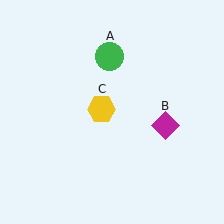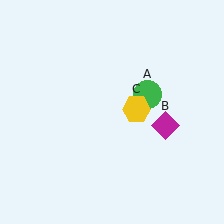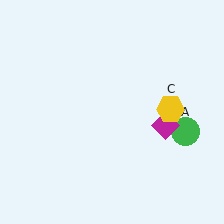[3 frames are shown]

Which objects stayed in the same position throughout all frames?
Magenta diamond (object B) remained stationary.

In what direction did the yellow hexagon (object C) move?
The yellow hexagon (object C) moved right.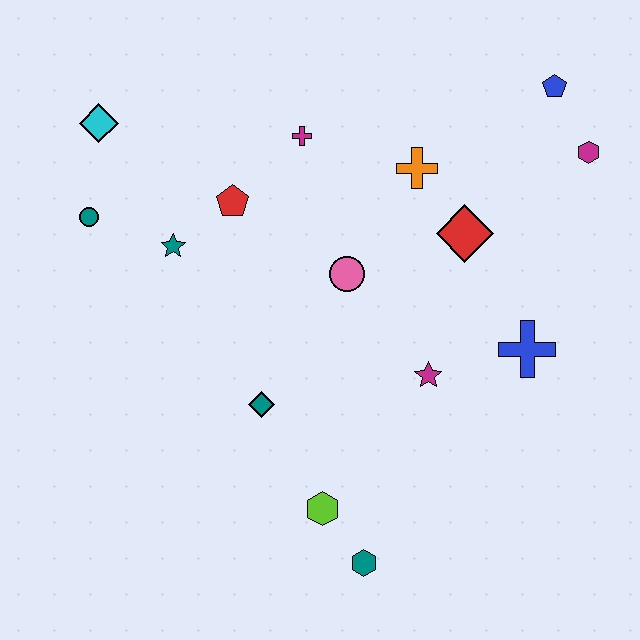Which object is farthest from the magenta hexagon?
The teal circle is farthest from the magenta hexagon.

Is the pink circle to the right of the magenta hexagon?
No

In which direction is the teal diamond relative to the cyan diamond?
The teal diamond is below the cyan diamond.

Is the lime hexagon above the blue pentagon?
No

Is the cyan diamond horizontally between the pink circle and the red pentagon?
No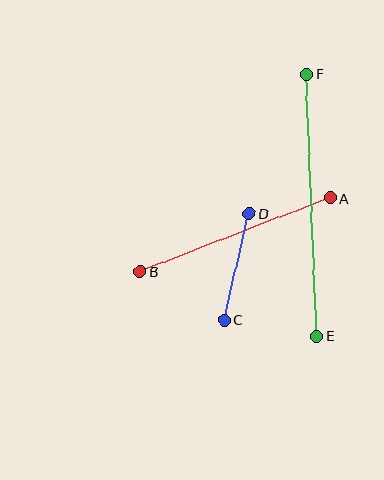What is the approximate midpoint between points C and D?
The midpoint is at approximately (236, 267) pixels.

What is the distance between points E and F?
The distance is approximately 262 pixels.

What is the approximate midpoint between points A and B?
The midpoint is at approximately (235, 235) pixels.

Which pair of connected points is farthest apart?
Points E and F are farthest apart.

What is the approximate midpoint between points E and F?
The midpoint is at approximately (312, 205) pixels.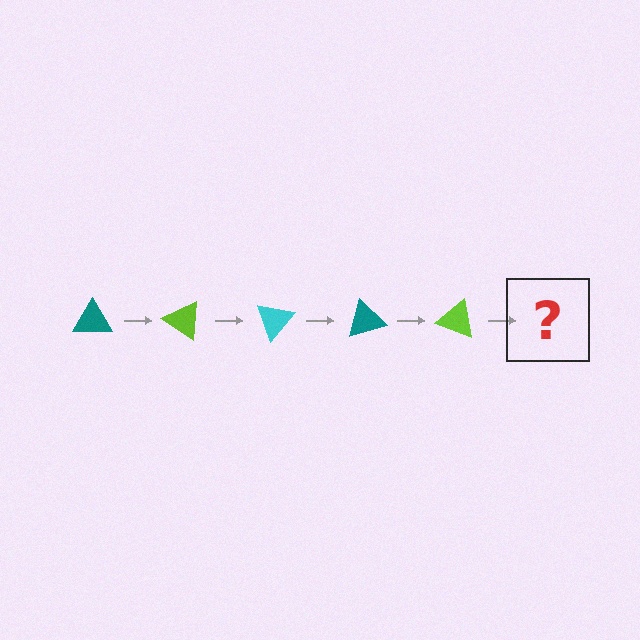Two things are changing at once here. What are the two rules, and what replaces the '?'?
The two rules are that it rotates 35 degrees each step and the color cycles through teal, lime, and cyan. The '?' should be a cyan triangle, rotated 175 degrees from the start.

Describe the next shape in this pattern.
It should be a cyan triangle, rotated 175 degrees from the start.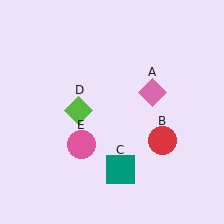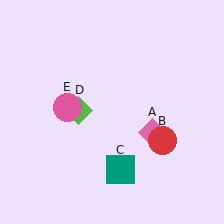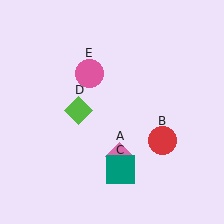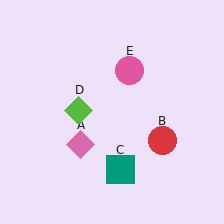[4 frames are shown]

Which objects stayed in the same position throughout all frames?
Red circle (object B) and teal square (object C) and lime diamond (object D) remained stationary.